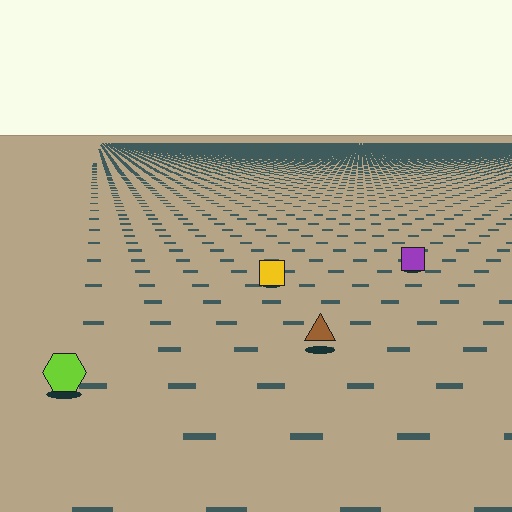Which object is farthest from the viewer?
The purple square is farthest from the viewer. It appears smaller and the ground texture around it is denser.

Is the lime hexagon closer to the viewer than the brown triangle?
Yes. The lime hexagon is closer — you can tell from the texture gradient: the ground texture is coarser near it.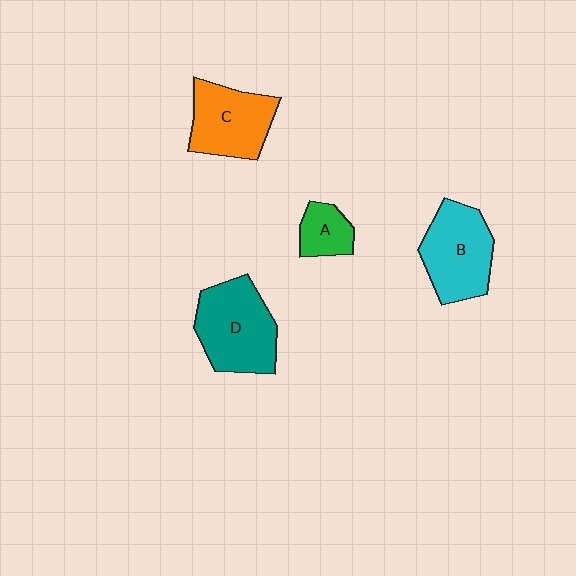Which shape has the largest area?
Shape D (teal).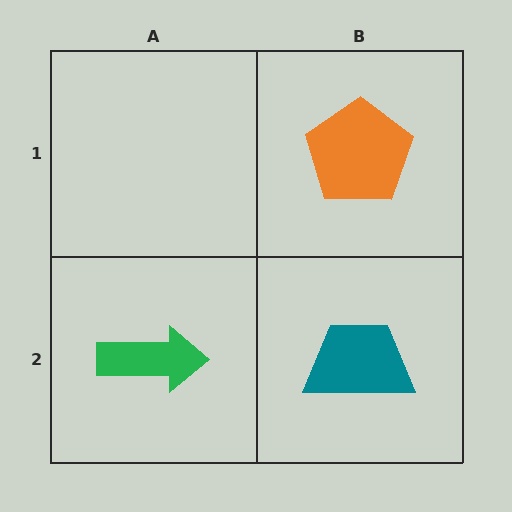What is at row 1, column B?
An orange pentagon.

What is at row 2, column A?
A green arrow.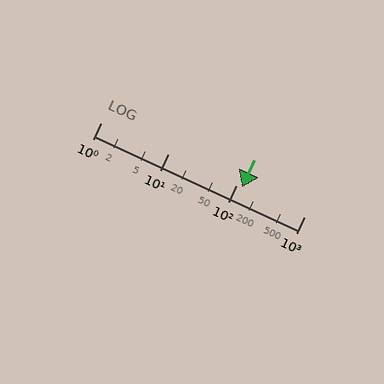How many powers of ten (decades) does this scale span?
The scale spans 3 decades, from 1 to 1000.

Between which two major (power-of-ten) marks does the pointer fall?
The pointer is between 100 and 1000.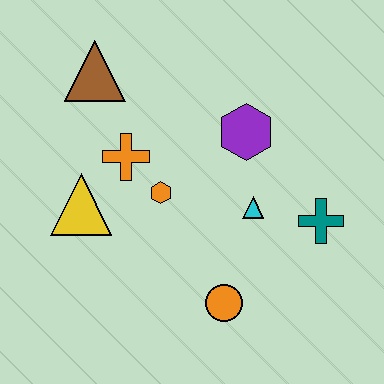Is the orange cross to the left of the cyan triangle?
Yes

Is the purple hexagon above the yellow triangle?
Yes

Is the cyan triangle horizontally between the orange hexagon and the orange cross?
No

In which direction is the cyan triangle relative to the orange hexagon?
The cyan triangle is to the right of the orange hexagon.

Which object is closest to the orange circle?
The cyan triangle is closest to the orange circle.